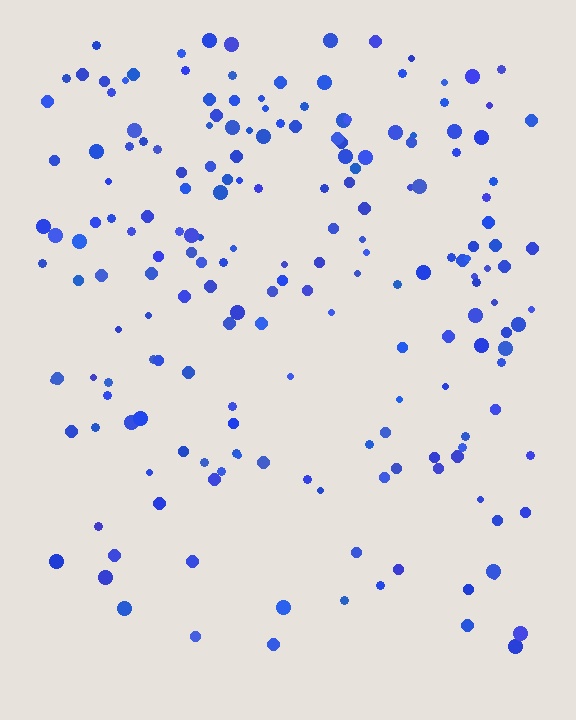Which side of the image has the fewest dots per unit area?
The bottom.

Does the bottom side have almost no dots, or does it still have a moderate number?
Still a moderate number, just noticeably fewer than the top.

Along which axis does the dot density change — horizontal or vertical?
Vertical.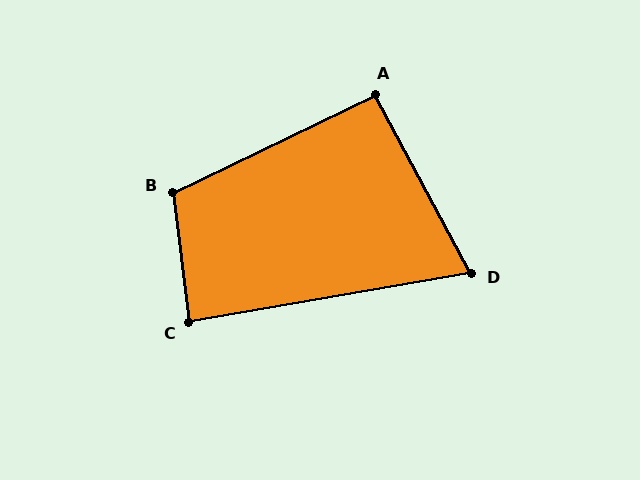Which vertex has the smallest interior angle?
D, at approximately 71 degrees.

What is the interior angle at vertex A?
Approximately 93 degrees (approximately right).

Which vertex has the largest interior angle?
B, at approximately 109 degrees.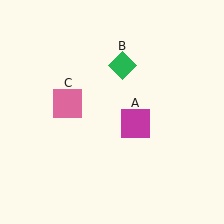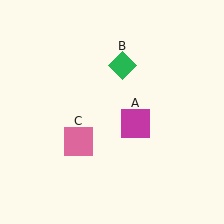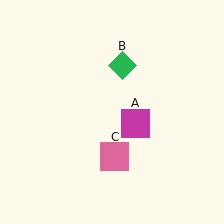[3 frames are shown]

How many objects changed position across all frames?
1 object changed position: pink square (object C).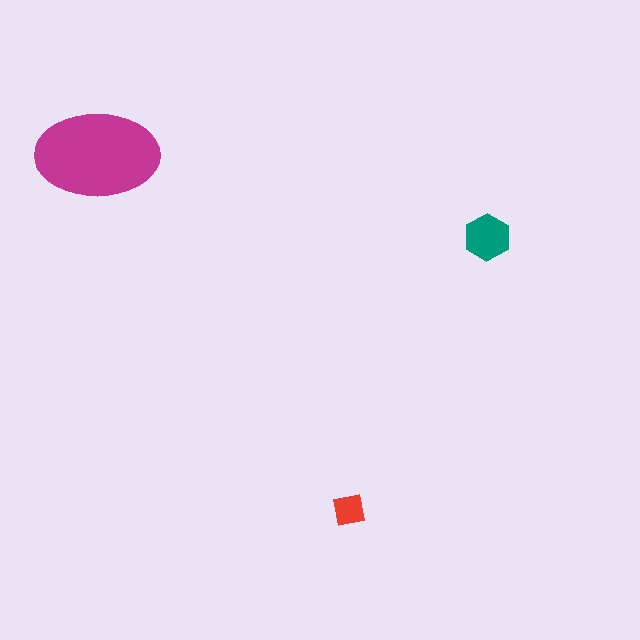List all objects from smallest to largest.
The red square, the teal hexagon, the magenta ellipse.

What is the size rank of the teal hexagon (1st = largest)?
2nd.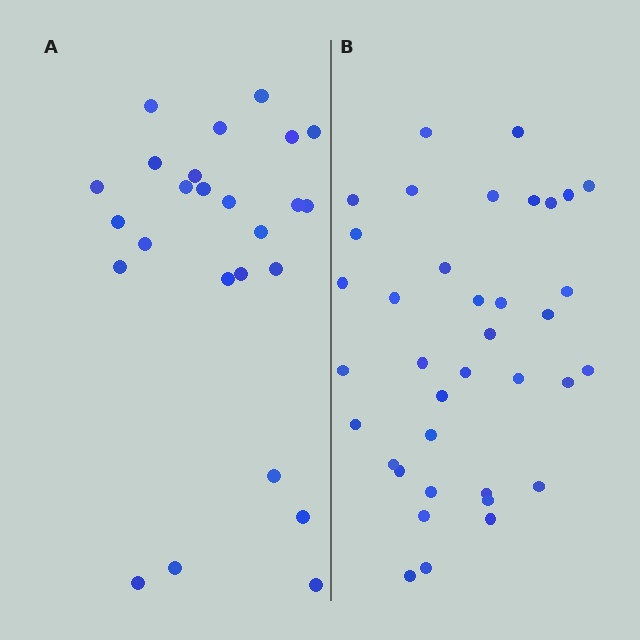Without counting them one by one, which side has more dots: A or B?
Region B (the right region) has more dots.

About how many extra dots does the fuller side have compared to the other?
Region B has roughly 12 or so more dots than region A.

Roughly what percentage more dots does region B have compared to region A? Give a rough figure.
About 50% more.